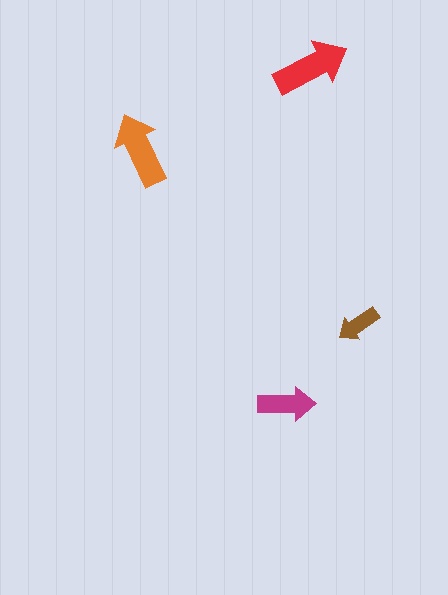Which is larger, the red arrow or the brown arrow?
The red one.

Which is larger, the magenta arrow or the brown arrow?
The magenta one.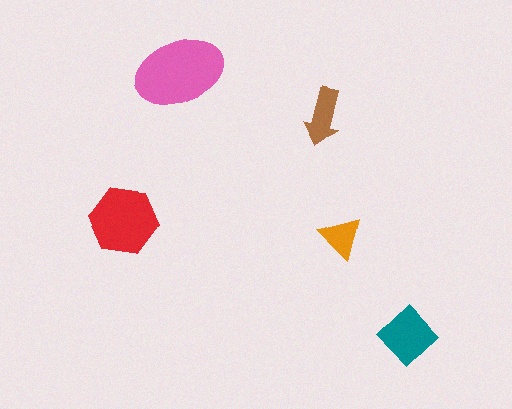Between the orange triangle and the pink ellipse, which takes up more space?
The pink ellipse.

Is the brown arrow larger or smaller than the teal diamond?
Smaller.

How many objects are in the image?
There are 5 objects in the image.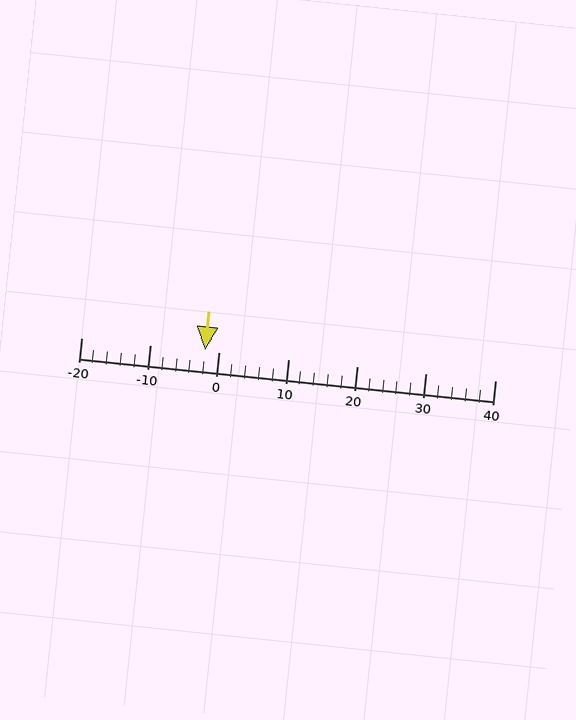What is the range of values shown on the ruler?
The ruler shows values from -20 to 40.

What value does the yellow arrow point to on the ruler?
The yellow arrow points to approximately -2.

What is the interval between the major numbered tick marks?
The major tick marks are spaced 10 units apart.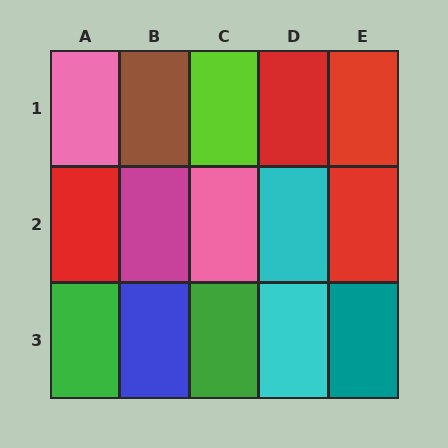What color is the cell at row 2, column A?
Red.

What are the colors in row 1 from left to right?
Pink, brown, lime, red, red.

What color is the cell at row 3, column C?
Green.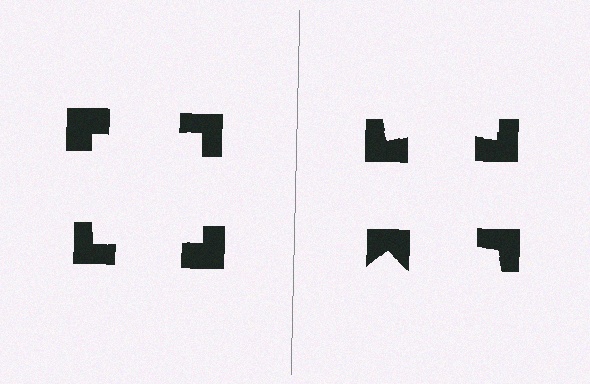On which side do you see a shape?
An illusory square appears on the left side. On the right side the wedge cuts are rotated, so no coherent shape forms.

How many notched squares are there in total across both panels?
8 — 4 on each side.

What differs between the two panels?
The notched squares are positioned identically on both sides; only the wedge orientations differ. On the left they align to a square; on the right they are misaligned.